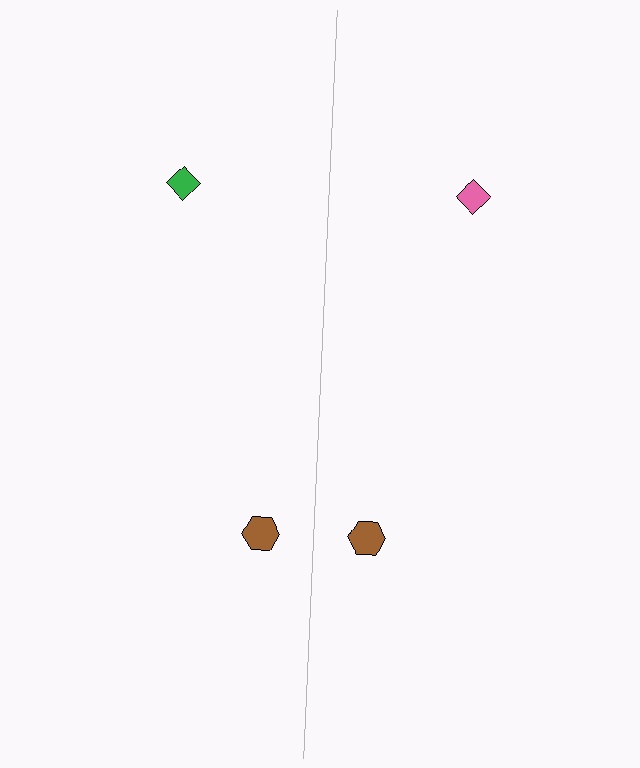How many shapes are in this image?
There are 4 shapes in this image.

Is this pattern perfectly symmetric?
No, the pattern is not perfectly symmetric. The pink diamond on the right side breaks the symmetry — its mirror counterpart is green.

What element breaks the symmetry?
The pink diamond on the right side breaks the symmetry — its mirror counterpart is green.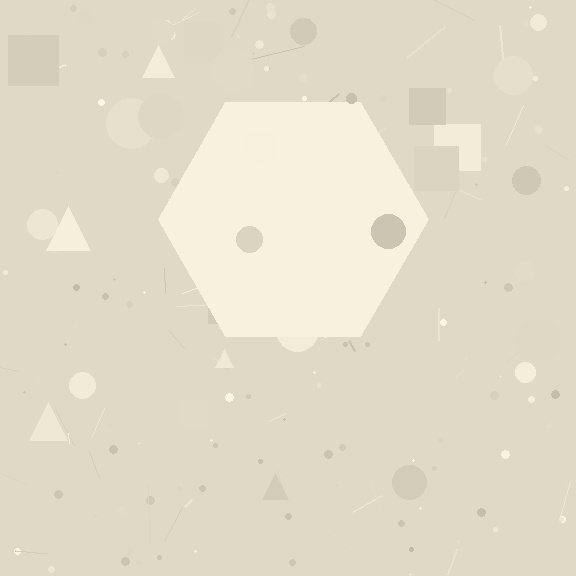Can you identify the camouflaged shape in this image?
The camouflaged shape is a hexagon.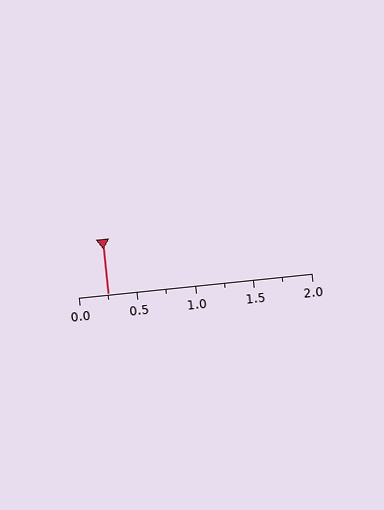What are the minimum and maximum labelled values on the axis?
The axis runs from 0.0 to 2.0.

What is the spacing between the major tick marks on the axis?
The major ticks are spaced 0.5 apart.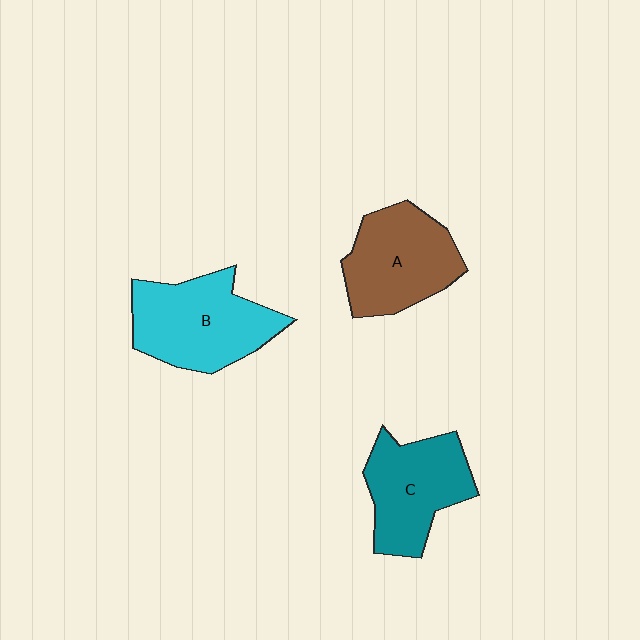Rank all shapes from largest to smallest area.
From largest to smallest: B (cyan), A (brown), C (teal).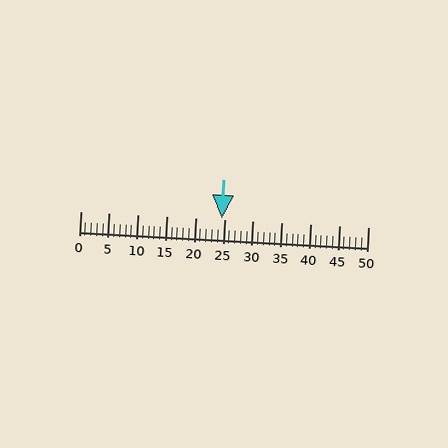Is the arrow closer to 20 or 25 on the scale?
The arrow is closer to 25.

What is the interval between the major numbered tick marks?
The major tick marks are spaced 5 units apart.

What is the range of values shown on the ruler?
The ruler shows values from 0 to 50.